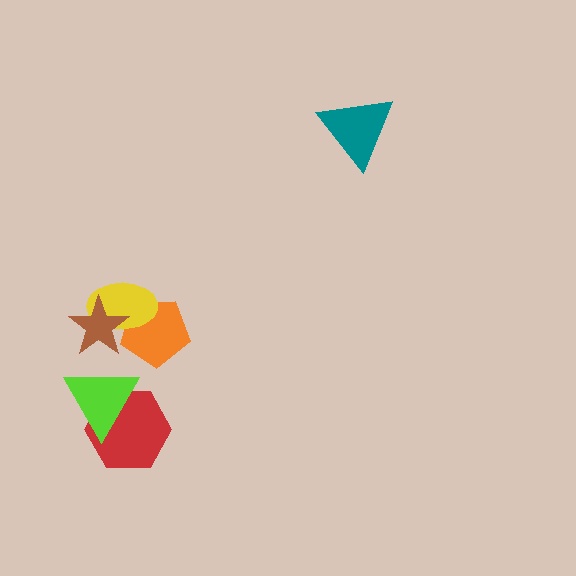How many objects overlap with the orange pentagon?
2 objects overlap with the orange pentagon.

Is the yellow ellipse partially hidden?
Yes, it is partially covered by another shape.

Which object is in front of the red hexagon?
The lime triangle is in front of the red hexagon.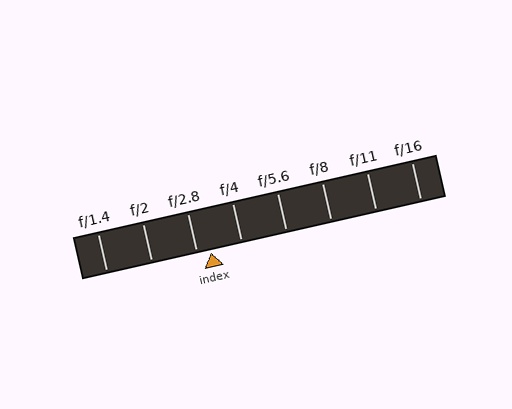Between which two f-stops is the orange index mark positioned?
The index mark is between f/2.8 and f/4.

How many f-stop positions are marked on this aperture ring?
There are 8 f-stop positions marked.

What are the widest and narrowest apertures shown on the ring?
The widest aperture shown is f/1.4 and the narrowest is f/16.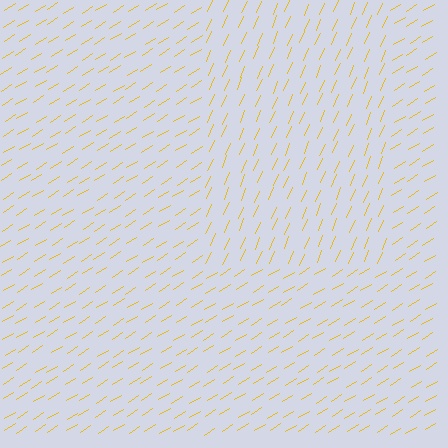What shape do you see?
I see a rectangle.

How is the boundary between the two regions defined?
The boundary is defined purely by a change in line orientation (approximately 35 degrees difference). All lines are the same color and thickness.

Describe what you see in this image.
The image is filled with small yellow line segments. A rectangle region in the image has lines oriented differently from the surrounding lines, creating a visible texture boundary.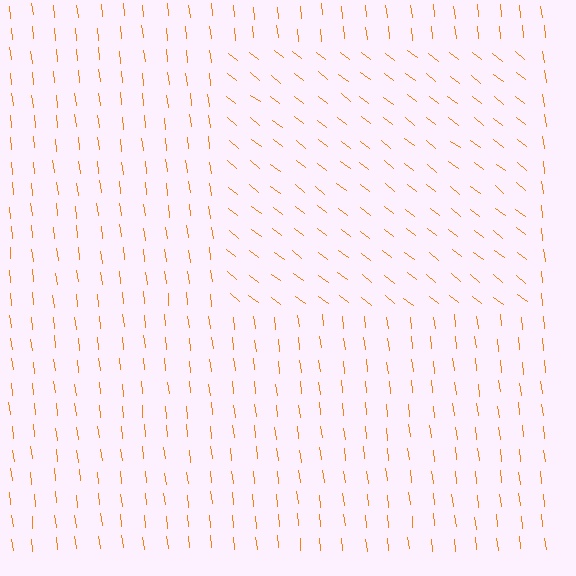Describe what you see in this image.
The image is filled with small orange line segments. A rectangle region in the image has lines oriented differently from the surrounding lines, creating a visible texture boundary.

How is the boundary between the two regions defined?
The boundary is defined purely by a change in line orientation (approximately 45 degrees difference). All lines are the same color and thickness.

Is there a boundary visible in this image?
Yes, there is a texture boundary formed by a change in line orientation.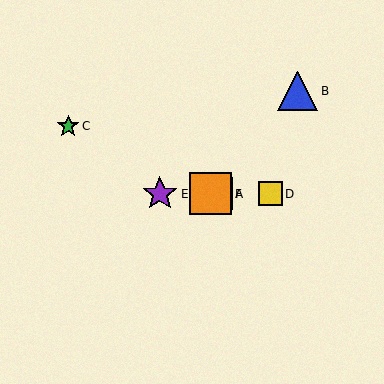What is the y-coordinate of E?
Object E is at y≈194.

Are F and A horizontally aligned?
Yes, both are at y≈194.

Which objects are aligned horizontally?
Objects A, D, E, F are aligned horizontally.